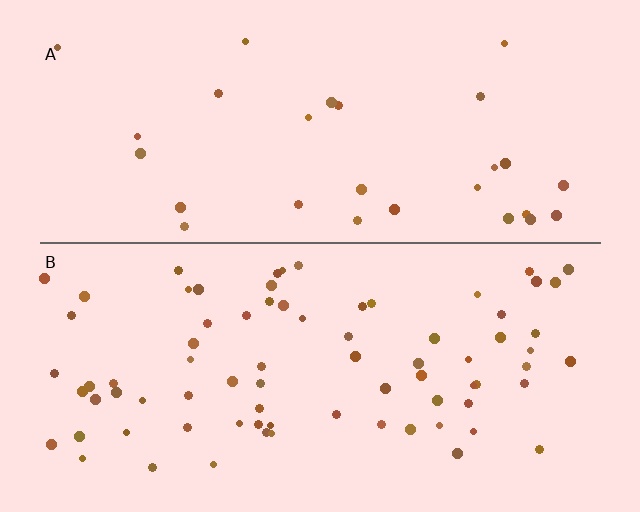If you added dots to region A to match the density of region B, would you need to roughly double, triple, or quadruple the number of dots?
Approximately triple.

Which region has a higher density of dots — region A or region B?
B (the bottom).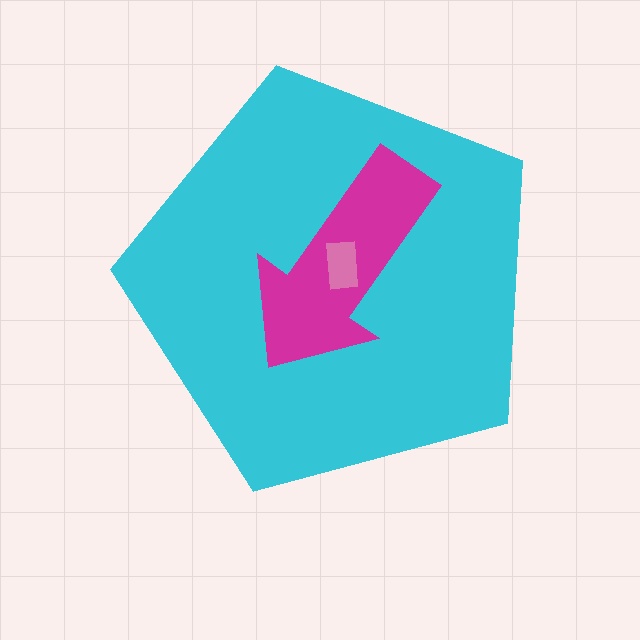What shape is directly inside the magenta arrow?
The pink rectangle.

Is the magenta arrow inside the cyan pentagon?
Yes.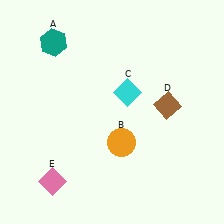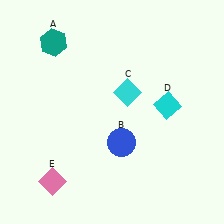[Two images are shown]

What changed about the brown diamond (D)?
In Image 1, D is brown. In Image 2, it changed to cyan.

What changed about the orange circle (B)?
In Image 1, B is orange. In Image 2, it changed to blue.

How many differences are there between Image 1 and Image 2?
There are 2 differences between the two images.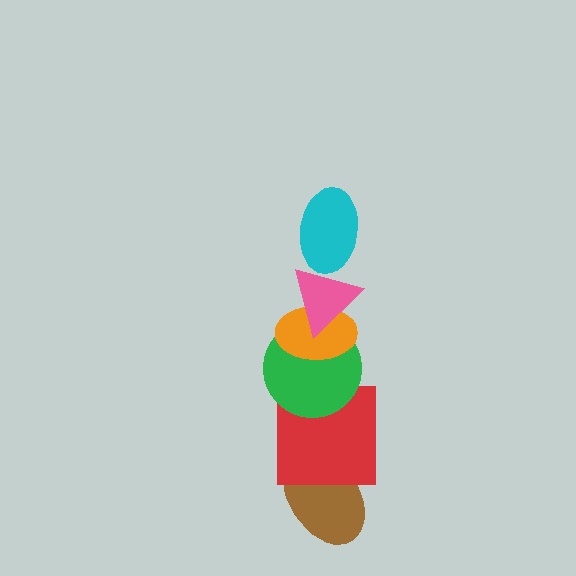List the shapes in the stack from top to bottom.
From top to bottom: the cyan ellipse, the pink triangle, the orange ellipse, the green circle, the red square, the brown ellipse.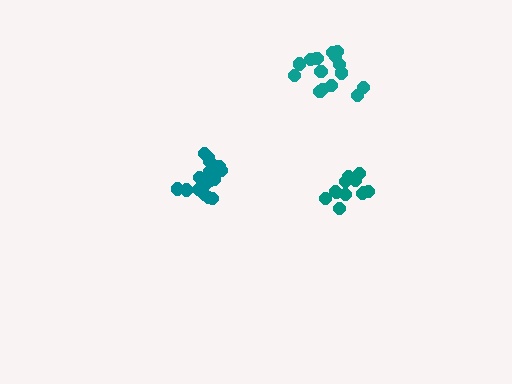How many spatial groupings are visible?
There are 3 spatial groupings.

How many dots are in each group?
Group 1: 12 dots, Group 2: 16 dots, Group 3: 15 dots (43 total).